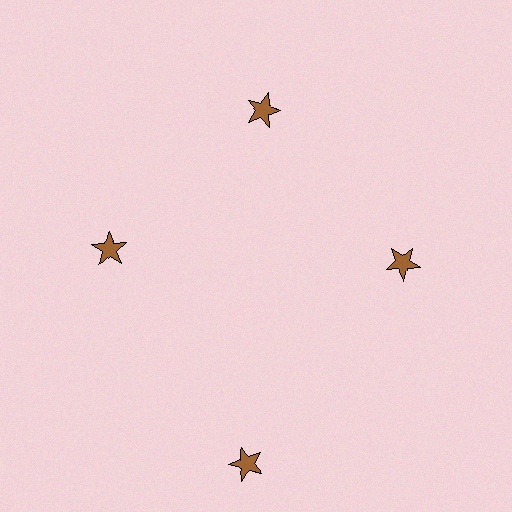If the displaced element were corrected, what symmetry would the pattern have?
It would have 4-fold rotational symmetry — the pattern would map onto itself every 90 degrees.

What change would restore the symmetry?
The symmetry would be restored by moving it inward, back onto the ring so that all 4 stars sit at equal angles and equal distance from the center.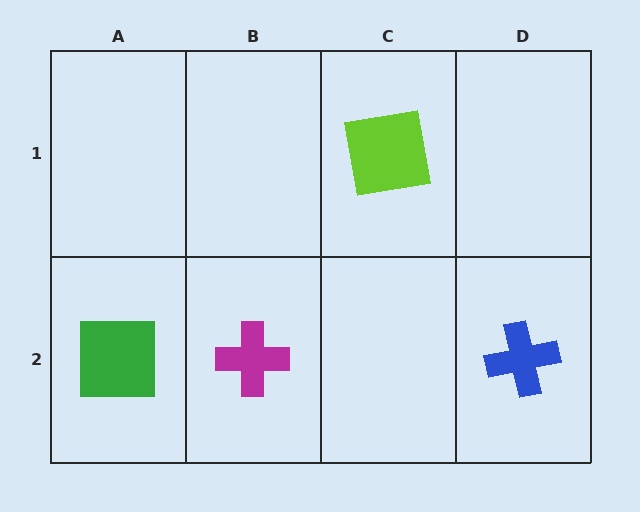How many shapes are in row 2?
3 shapes.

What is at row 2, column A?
A green square.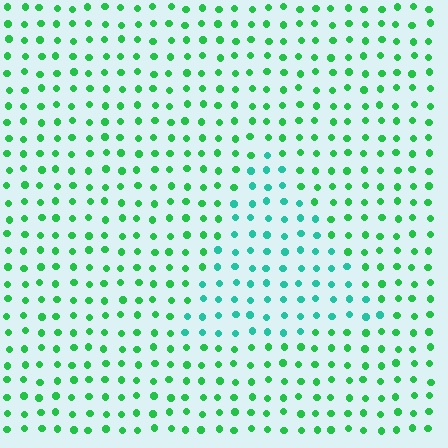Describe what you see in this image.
The image is filled with small green elements in a uniform arrangement. A triangle-shaped region is visible where the elements are tinted to a slightly different hue, forming a subtle color boundary.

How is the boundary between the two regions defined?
The boundary is defined purely by a slight shift in hue (about 34 degrees). Spacing, size, and orientation are identical on both sides.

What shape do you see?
I see a triangle.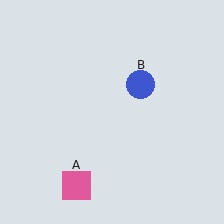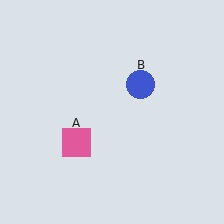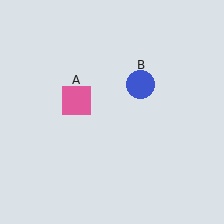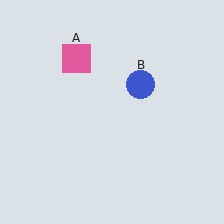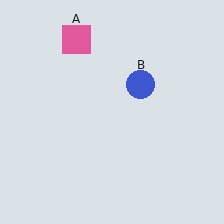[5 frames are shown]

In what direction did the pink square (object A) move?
The pink square (object A) moved up.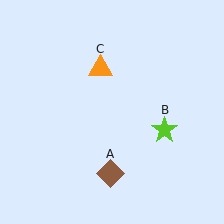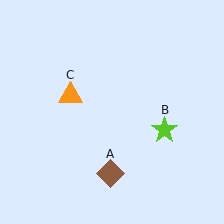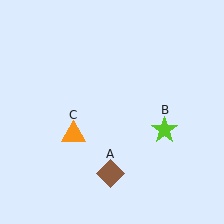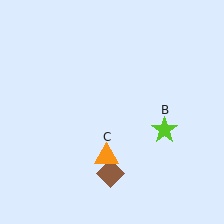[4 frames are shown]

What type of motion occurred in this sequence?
The orange triangle (object C) rotated counterclockwise around the center of the scene.